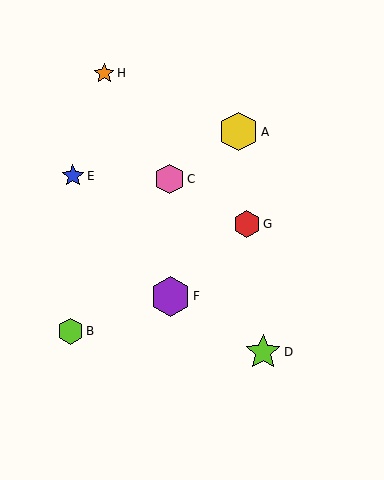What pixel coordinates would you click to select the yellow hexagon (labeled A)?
Click at (238, 132) to select the yellow hexagon A.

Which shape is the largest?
The purple hexagon (labeled F) is the largest.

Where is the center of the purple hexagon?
The center of the purple hexagon is at (171, 296).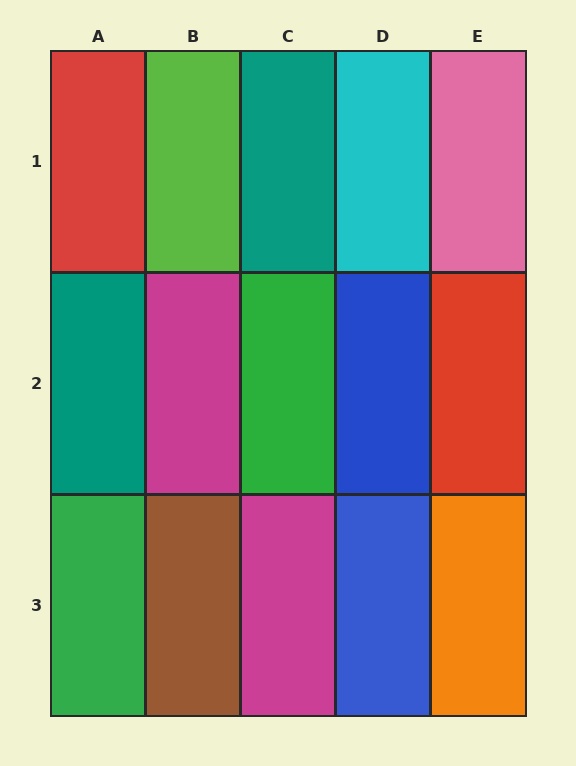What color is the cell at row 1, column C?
Teal.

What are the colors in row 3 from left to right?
Green, brown, magenta, blue, orange.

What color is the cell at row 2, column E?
Red.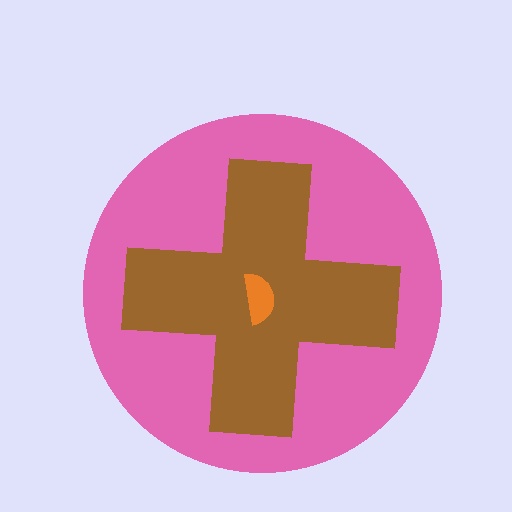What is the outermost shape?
The pink circle.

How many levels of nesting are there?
3.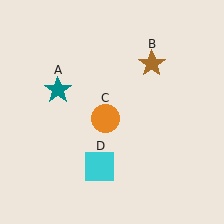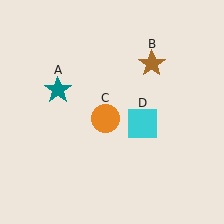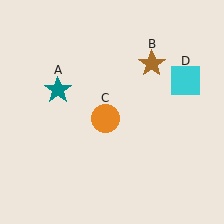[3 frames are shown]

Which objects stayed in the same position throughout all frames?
Teal star (object A) and brown star (object B) and orange circle (object C) remained stationary.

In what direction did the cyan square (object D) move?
The cyan square (object D) moved up and to the right.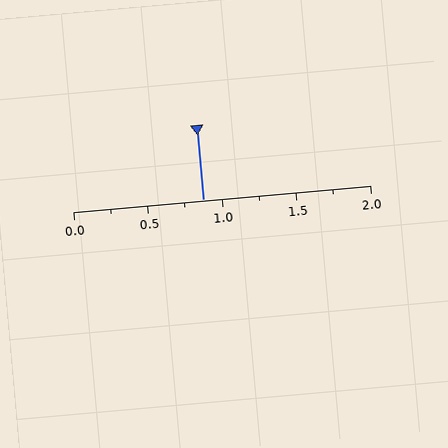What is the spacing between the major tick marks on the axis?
The major ticks are spaced 0.5 apart.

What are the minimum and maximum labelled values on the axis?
The axis runs from 0.0 to 2.0.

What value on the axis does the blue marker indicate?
The marker indicates approximately 0.88.